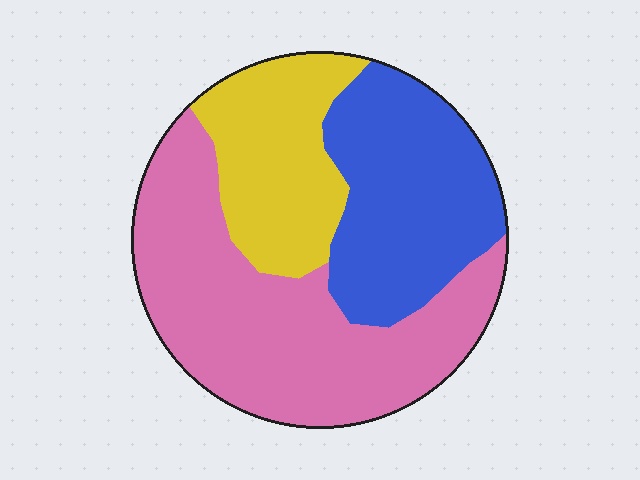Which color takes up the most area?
Pink, at roughly 45%.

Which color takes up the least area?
Yellow, at roughly 25%.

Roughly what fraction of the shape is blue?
Blue covers 30% of the shape.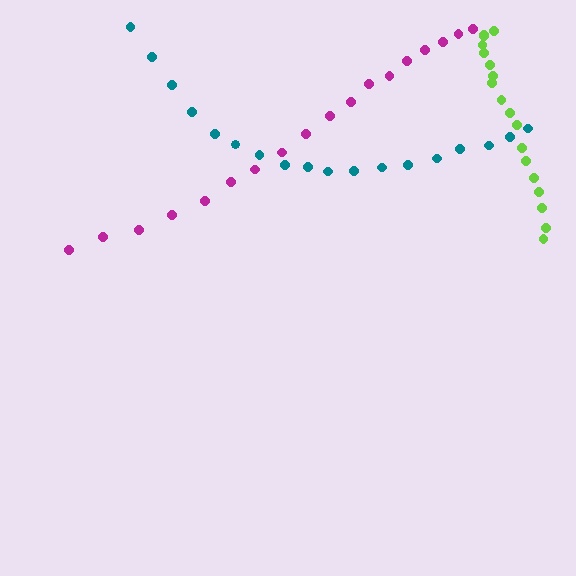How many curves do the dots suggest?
There are 3 distinct paths.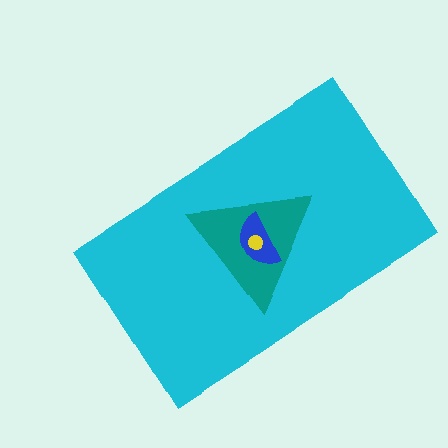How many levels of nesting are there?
4.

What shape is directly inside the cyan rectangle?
The teal triangle.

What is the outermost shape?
The cyan rectangle.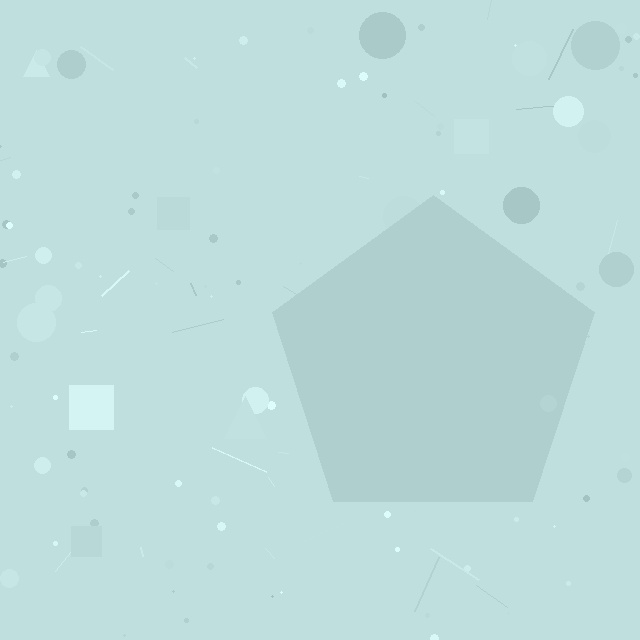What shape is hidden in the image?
A pentagon is hidden in the image.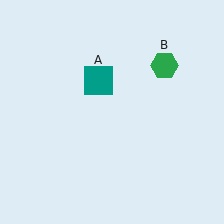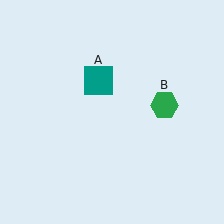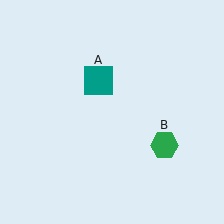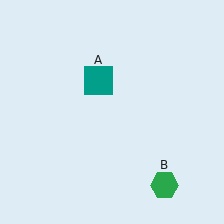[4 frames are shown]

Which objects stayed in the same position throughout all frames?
Teal square (object A) remained stationary.